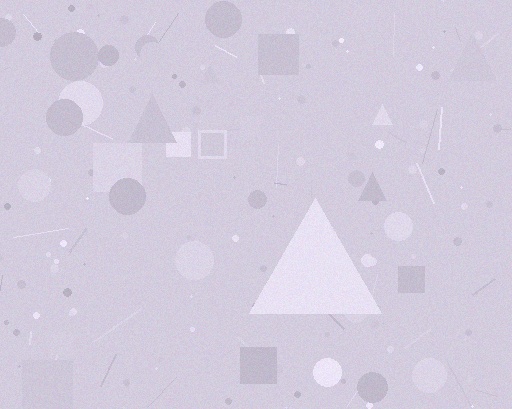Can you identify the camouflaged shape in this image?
The camouflaged shape is a triangle.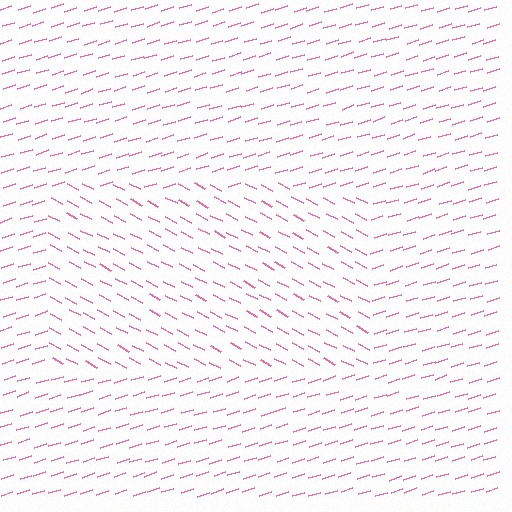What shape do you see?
I see a rectangle.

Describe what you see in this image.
The image is filled with small pink line segments. A rectangle region in the image has lines oriented differently from the surrounding lines, creating a visible texture boundary.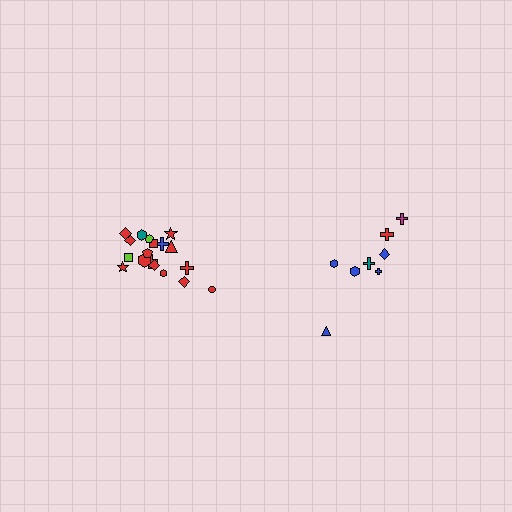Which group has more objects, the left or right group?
The left group.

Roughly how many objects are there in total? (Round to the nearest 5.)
Roughly 25 objects in total.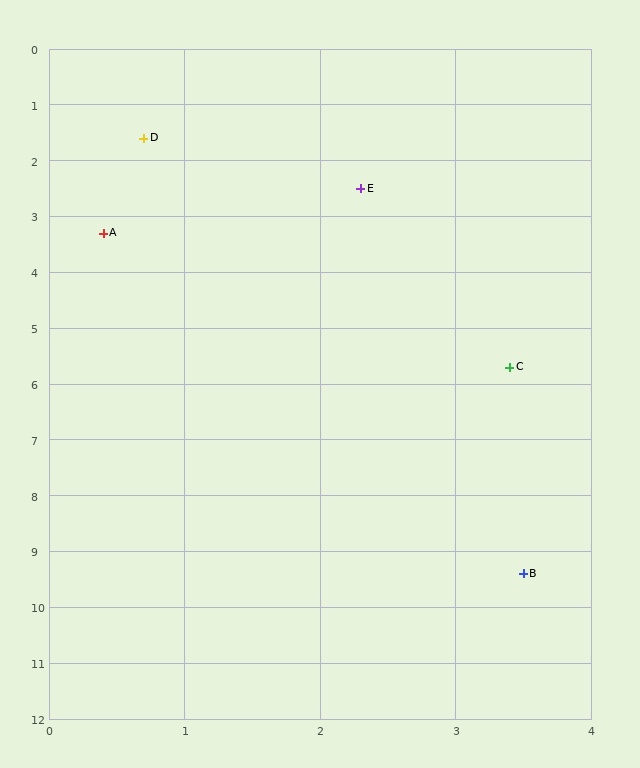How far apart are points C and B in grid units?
Points C and B are about 3.7 grid units apart.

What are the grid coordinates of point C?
Point C is at approximately (3.4, 5.7).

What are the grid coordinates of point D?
Point D is at approximately (0.7, 1.6).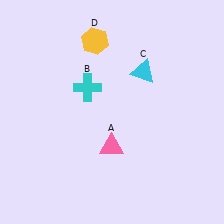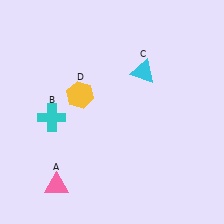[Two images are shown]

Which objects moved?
The objects that moved are: the pink triangle (A), the cyan cross (B), the yellow hexagon (D).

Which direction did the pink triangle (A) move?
The pink triangle (A) moved left.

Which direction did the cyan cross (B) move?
The cyan cross (B) moved left.